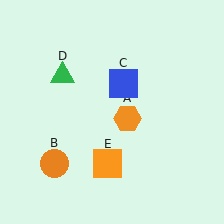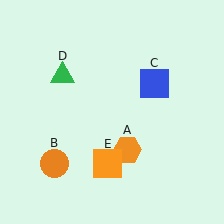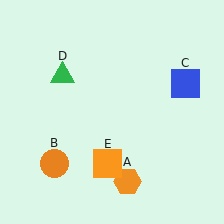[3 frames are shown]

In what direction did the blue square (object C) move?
The blue square (object C) moved right.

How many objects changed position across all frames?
2 objects changed position: orange hexagon (object A), blue square (object C).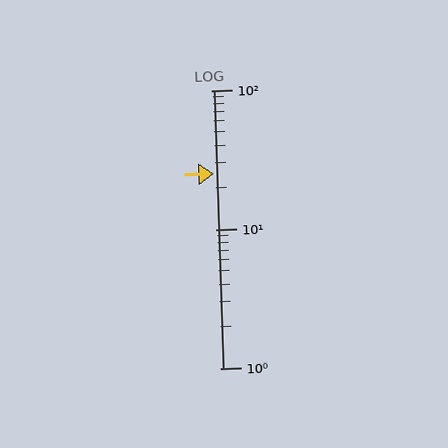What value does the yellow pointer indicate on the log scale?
The pointer indicates approximately 25.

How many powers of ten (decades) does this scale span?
The scale spans 2 decades, from 1 to 100.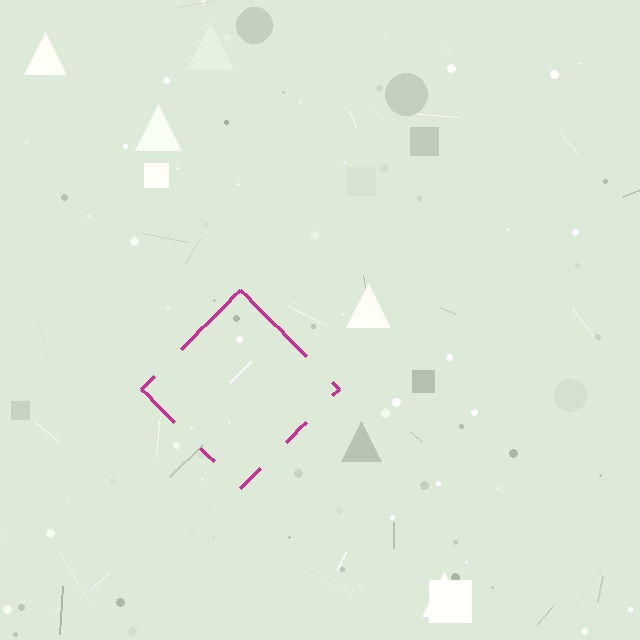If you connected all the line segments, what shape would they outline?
They would outline a diamond.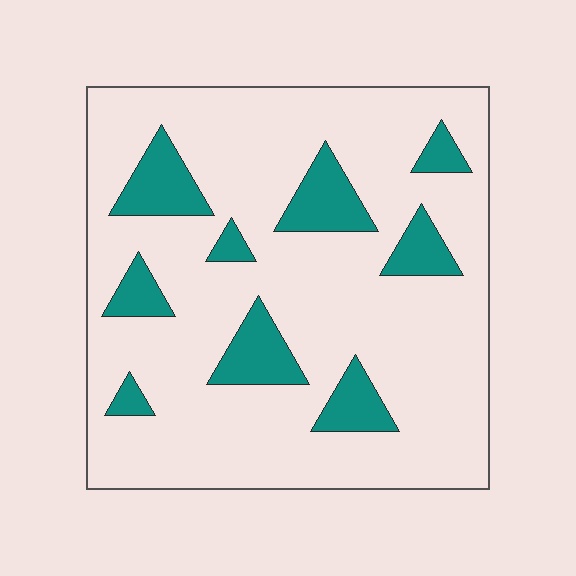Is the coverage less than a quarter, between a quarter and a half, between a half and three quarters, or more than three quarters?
Less than a quarter.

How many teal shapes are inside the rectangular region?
9.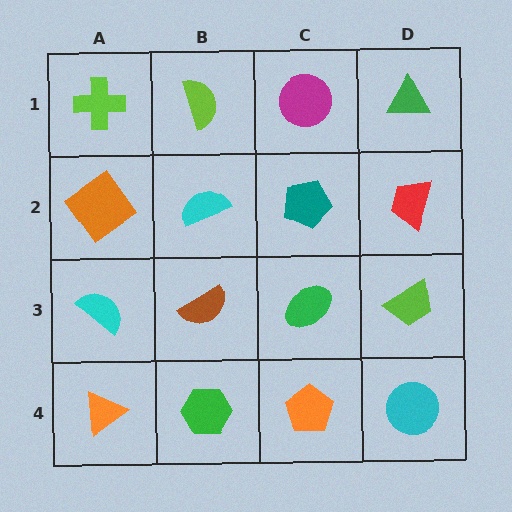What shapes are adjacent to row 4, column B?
A brown semicircle (row 3, column B), an orange triangle (row 4, column A), an orange pentagon (row 4, column C).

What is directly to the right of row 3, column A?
A brown semicircle.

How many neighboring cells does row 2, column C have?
4.